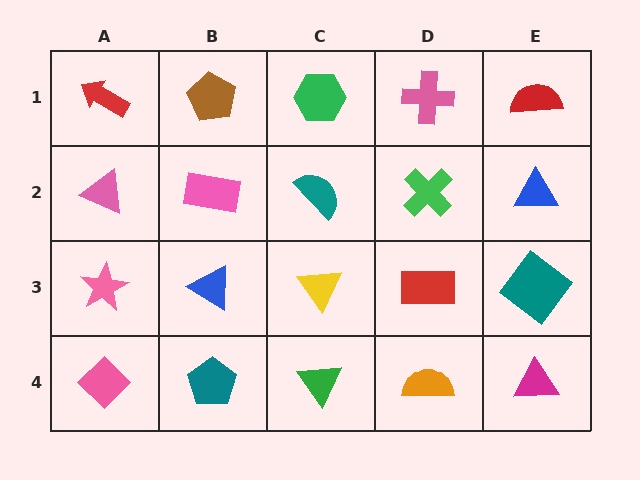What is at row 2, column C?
A teal semicircle.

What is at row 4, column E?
A magenta triangle.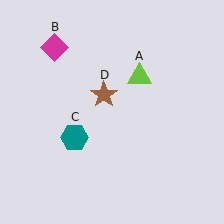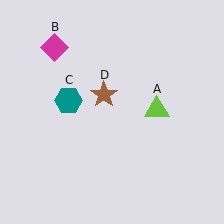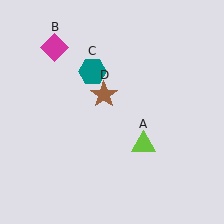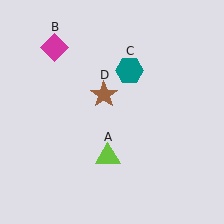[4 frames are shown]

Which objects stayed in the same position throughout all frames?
Magenta diamond (object B) and brown star (object D) remained stationary.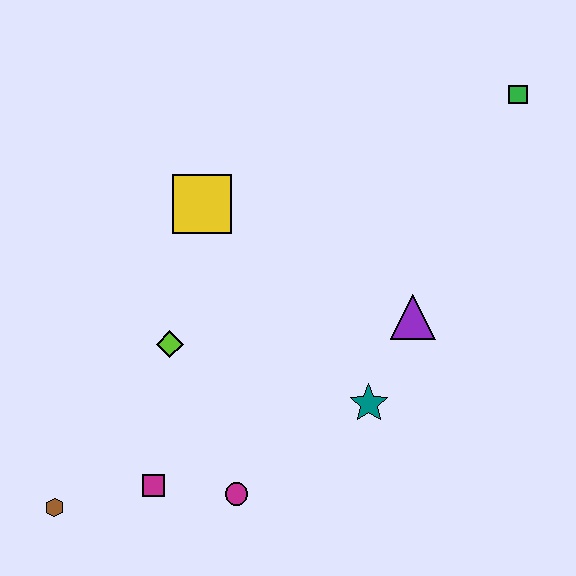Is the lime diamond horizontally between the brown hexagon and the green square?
Yes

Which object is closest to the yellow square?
The lime diamond is closest to the yellow square.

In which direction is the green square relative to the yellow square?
The green square is to the right of the yellow square.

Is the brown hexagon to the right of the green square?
No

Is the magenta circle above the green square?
No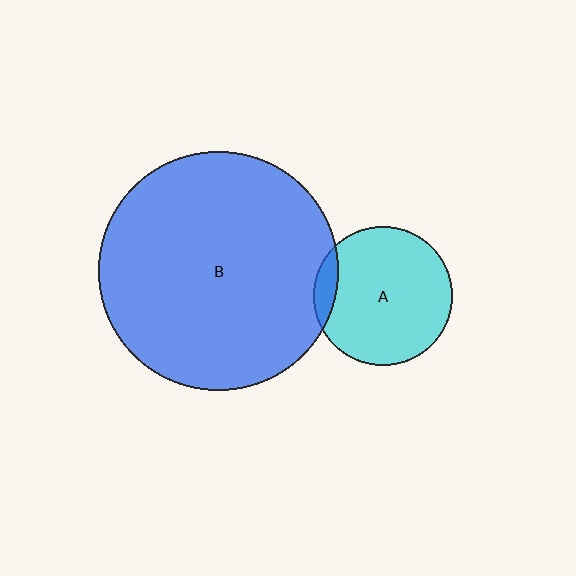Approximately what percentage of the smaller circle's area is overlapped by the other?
Approximately 10%.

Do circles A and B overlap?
Yes.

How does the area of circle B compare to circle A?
Approximately 3.0 times.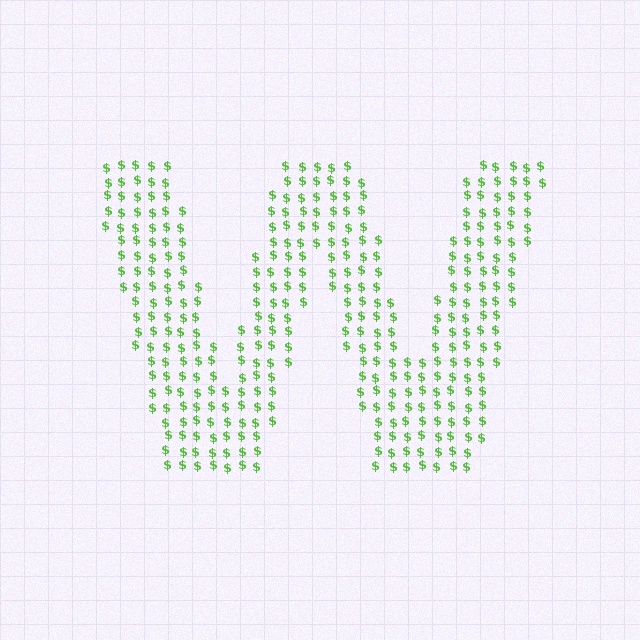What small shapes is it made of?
It is made of small dollar signs.